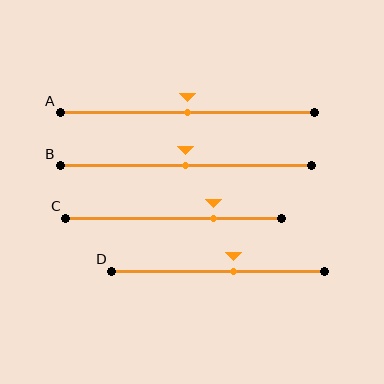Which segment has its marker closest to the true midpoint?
Segment A has its marker closest to the true midpoint.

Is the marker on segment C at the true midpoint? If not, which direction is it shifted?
No, the marker on segment C is shifted to the right by about 19% of the segment length.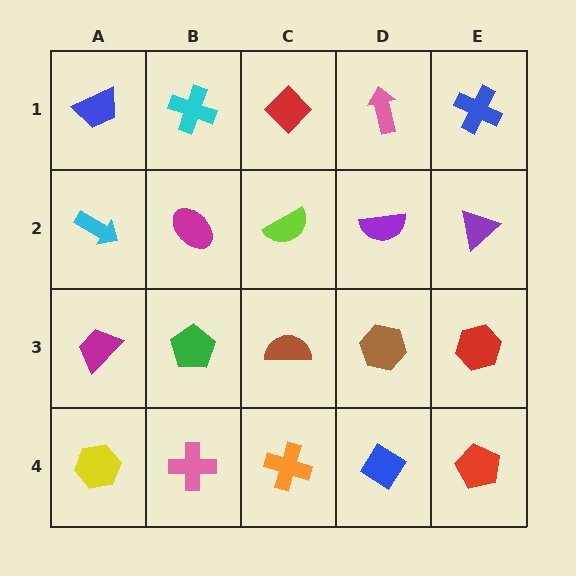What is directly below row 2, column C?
A brown semicircle.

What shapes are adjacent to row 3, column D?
A purple semicircle (row 2, column D), a blue diamond (row 4, column D), a brown semicircle (row 3, column C), a red hexagon (row 3, column E).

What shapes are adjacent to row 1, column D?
A purple semicircle (row 2, column D), a red diamond (row 1, column C), a blue cross (row 1, column E).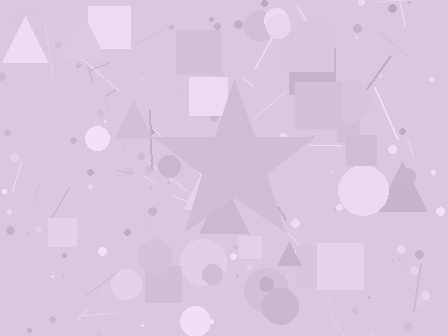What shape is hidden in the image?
A star is hidden in the image.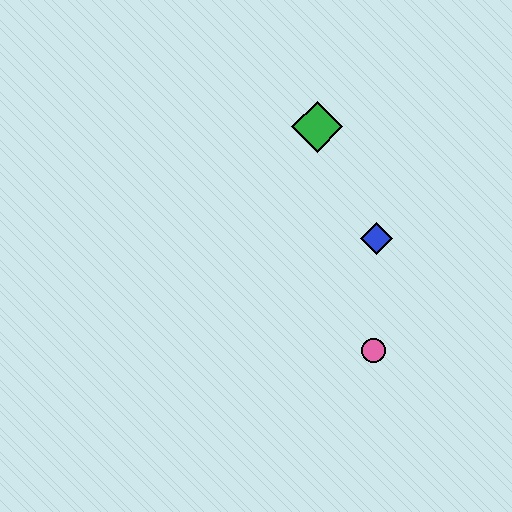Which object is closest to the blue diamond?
The pink circle is closest to the blue diamond.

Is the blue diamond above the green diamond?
No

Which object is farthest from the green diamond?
The pink circle is farthest from the green diamond.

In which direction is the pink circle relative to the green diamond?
The pink circle is below the green diamond.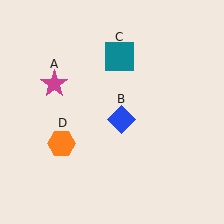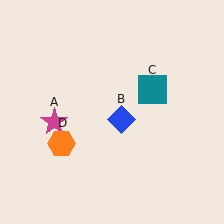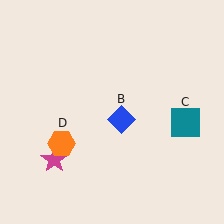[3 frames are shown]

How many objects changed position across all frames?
2 objects changed position: magenta star (object A), teal square (object C).